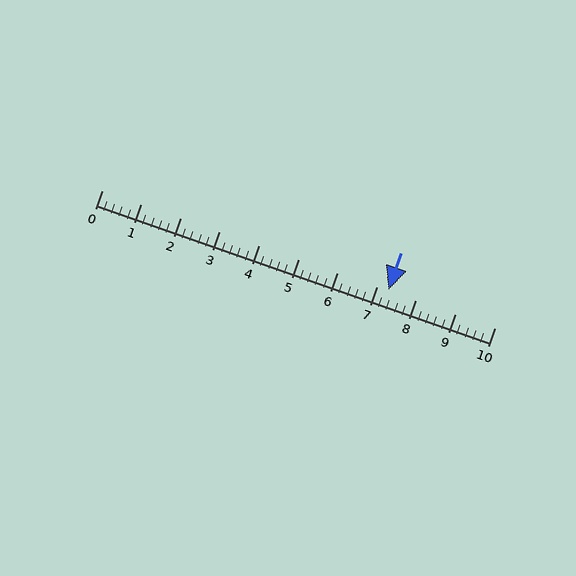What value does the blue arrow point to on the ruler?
The blue arrow points to approximately 7.3.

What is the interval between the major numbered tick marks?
The major tick marks are spaced 1 units apart.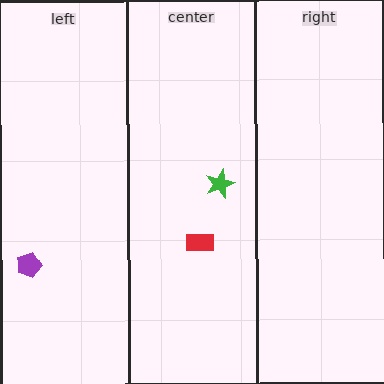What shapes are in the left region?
The purple pentagon.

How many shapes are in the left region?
1.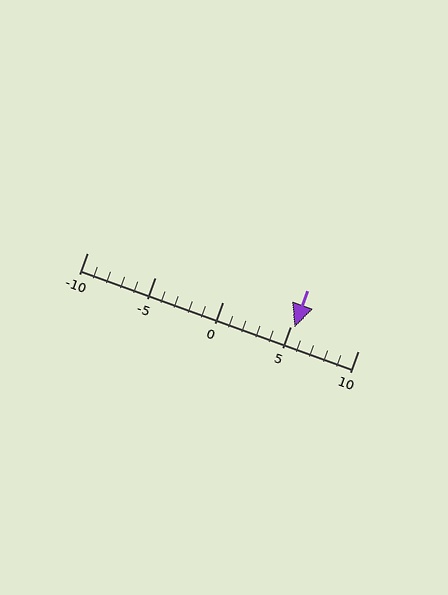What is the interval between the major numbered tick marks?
The major tick marks are spaced 5 units apart.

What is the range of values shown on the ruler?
The ruler shows values from -10 to 10.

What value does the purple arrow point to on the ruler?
The purple arrow points to approximately 5.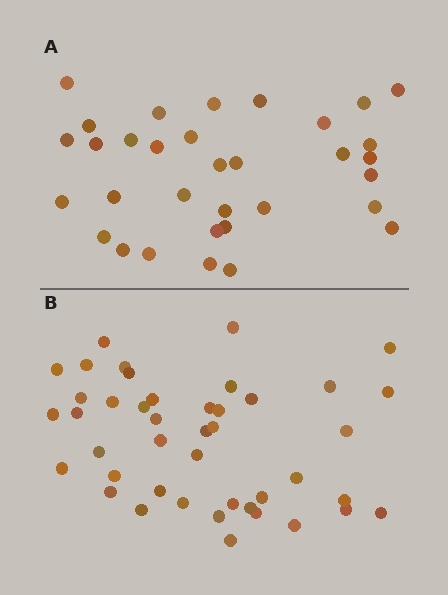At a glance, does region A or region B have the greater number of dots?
Region B (the bottom region) has more dots.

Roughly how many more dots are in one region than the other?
Region B has roughly 10 or so more dots than region A.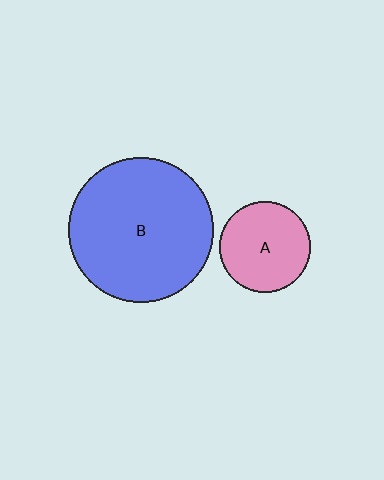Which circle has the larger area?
Circle B (blue).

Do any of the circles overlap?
No, none of the circles overlap.